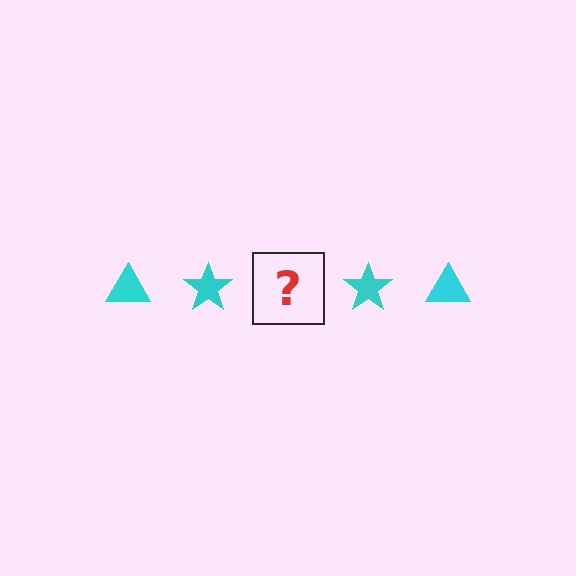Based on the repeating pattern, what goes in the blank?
The blank should be a cyan triangle.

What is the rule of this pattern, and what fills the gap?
The rule is that the pattern cycles through triangle, star shapes in cyan. The gap should be filled with a cyan triangle.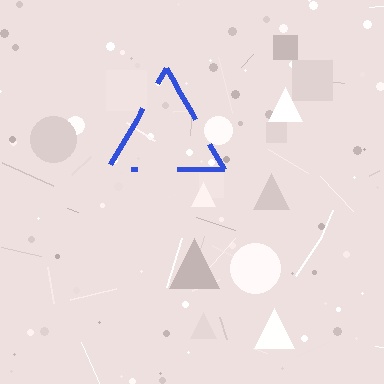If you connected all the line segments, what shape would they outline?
They would outline a triangle.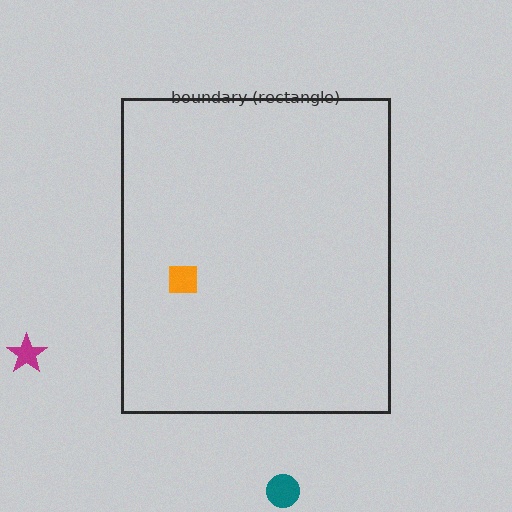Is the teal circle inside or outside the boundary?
Outside.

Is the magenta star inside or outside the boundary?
Outside.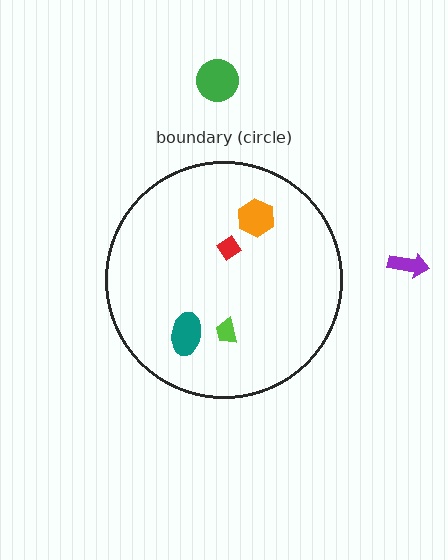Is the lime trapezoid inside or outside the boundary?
Inside.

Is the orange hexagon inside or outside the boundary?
Inside.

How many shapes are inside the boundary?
4 inside, 2 outside.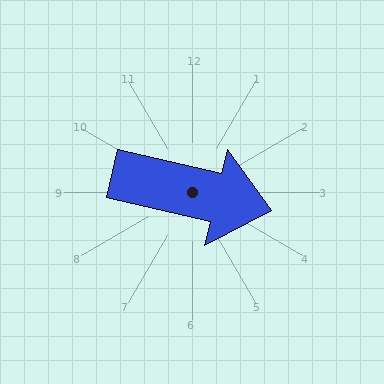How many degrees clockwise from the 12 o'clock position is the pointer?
Approximately 103 degrees.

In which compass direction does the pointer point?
East.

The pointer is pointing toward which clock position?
Roughly 3 o'clock.